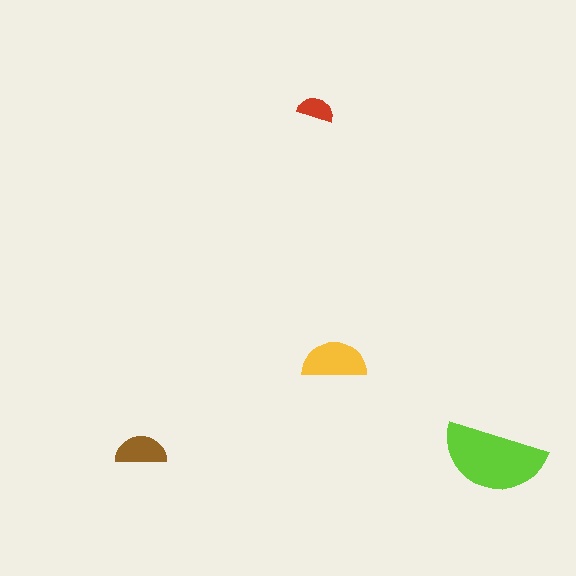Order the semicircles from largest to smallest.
the lime one, the yellow one, the brown one, the red one.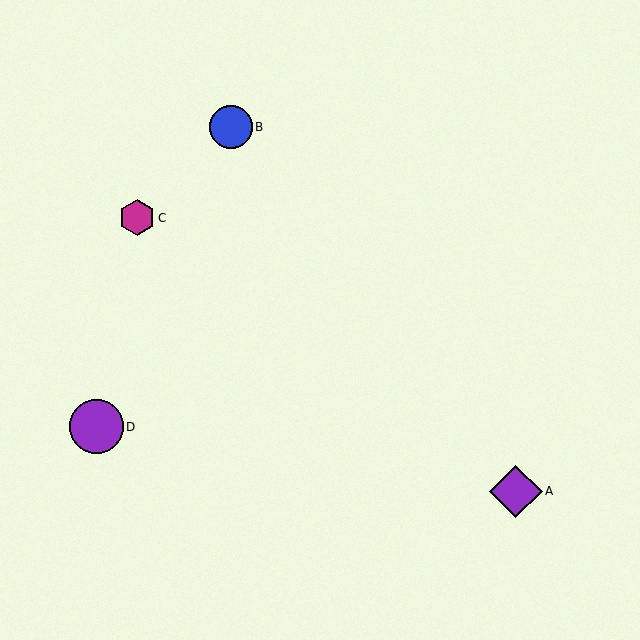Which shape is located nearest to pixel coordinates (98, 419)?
The purple circle (labeled D) at (96, 427) is nearest to that location.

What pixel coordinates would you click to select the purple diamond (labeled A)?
Click at (516, 491) to select the purple diamond A.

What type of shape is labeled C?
Shape C is a magenta hexagon.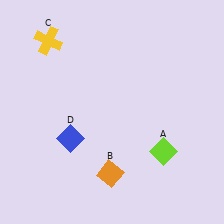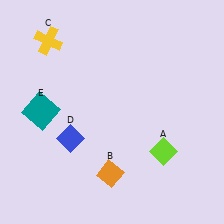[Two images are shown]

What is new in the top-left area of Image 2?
A teal square (E) was added in the top-left area of Image 2.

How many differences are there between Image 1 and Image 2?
There is 1 difference between the two images.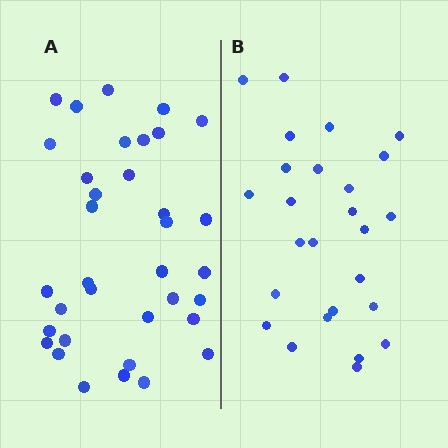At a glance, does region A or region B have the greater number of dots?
Region A (the left region) has more dots.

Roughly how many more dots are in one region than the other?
Region A has roughly 8 or so more dots than region B.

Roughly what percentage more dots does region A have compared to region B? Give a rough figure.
About 35% more.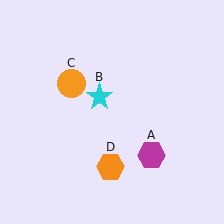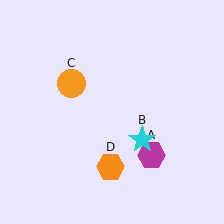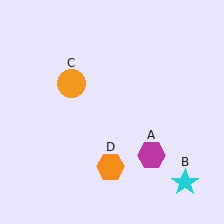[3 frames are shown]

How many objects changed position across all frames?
1 object changed position: cyan star (object B).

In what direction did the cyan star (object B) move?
The cyan star (object B) moved down and to the right.